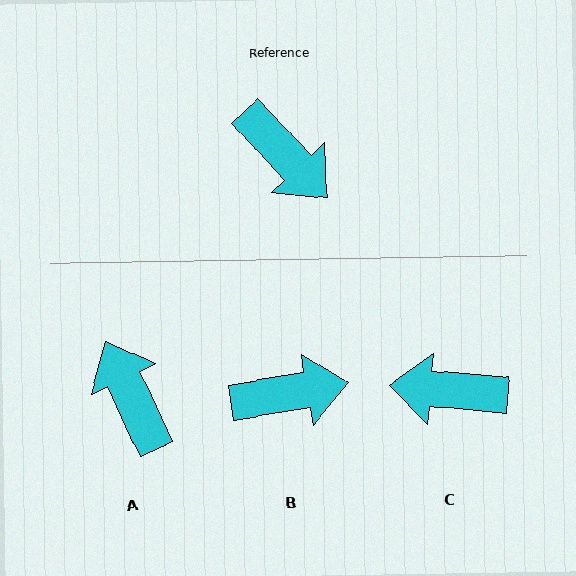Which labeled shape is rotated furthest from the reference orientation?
A, about 162 degrees away.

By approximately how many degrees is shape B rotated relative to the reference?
Approximately 57 degrees counter-clockwise.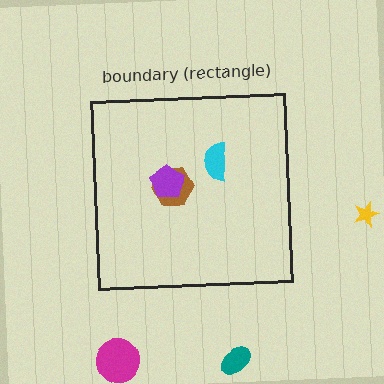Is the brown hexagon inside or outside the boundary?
Inside.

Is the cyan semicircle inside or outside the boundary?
Inside.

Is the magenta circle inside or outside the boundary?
Outside.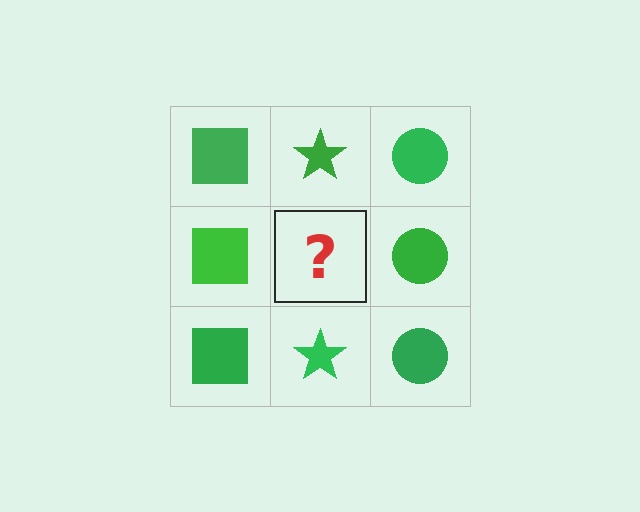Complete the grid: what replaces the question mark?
The question mark should be replaced with a green star.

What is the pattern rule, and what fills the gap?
The rule is that each column has a consistent shape. The gap should be filled with a green star.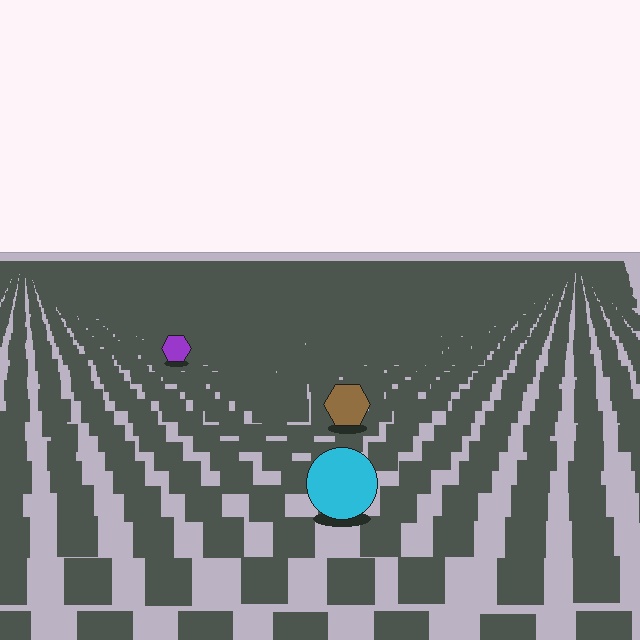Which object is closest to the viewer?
The cyan circle is closest. The texture marks near it are larger and more spread out.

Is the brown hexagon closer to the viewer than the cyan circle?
No. The cyan circle is closer — you can tell from the texture gradient: the ground texture is coarser near it.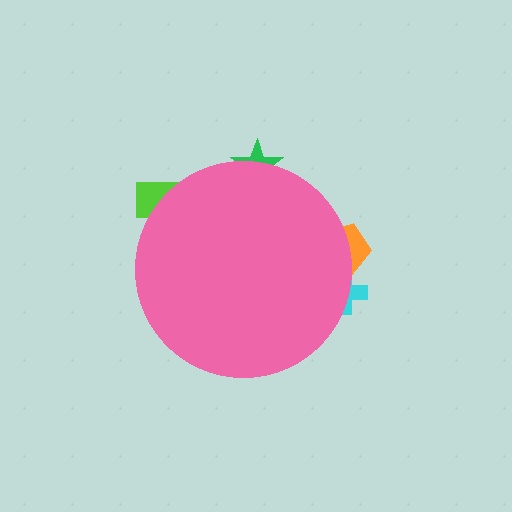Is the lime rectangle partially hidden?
Yes, the lime rectangle is partially hidden behind the pink circle.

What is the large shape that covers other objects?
A pink circle.